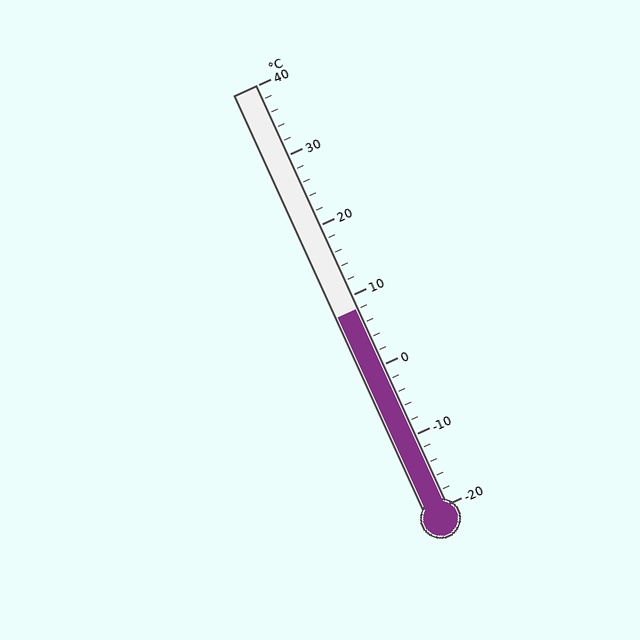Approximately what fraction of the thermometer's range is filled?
The thermometer is filled to approximately 45% of its range.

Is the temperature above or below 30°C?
The temperature is below 30°C.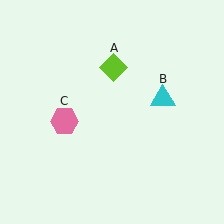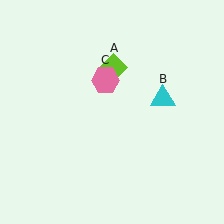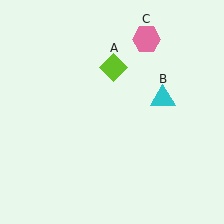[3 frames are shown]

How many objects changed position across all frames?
1 object changed position: pink hexagon (object C).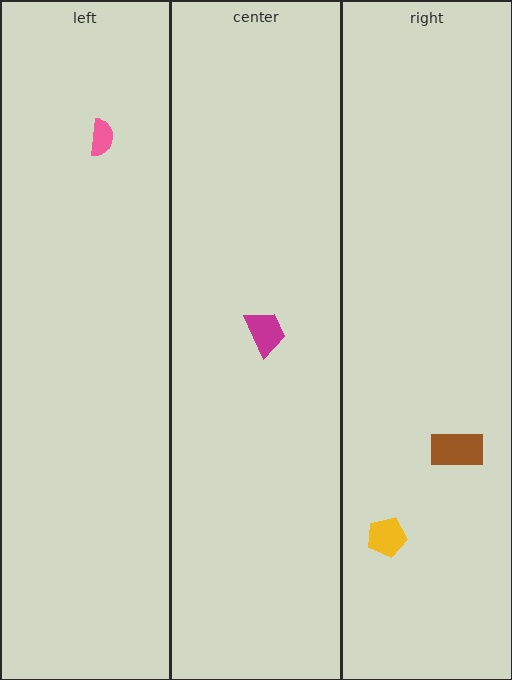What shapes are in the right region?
The brown rectangle, the yellow pentagon.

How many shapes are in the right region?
2.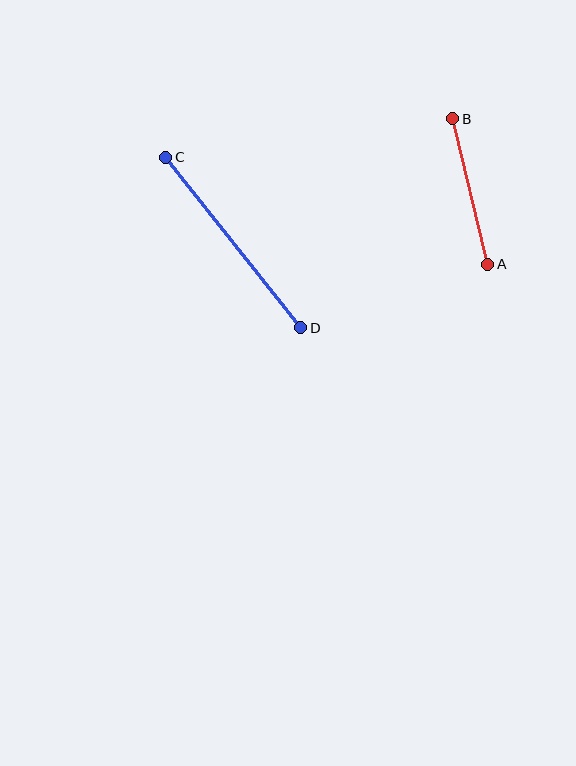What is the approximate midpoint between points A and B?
The midpoint is at approximately (470, 191) pixels.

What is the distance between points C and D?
The distance is approximately 218 pixels.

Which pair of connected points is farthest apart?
Points C and D are farthest apart.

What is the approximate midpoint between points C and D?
The midpoint is at approximately (233, 242) pixels.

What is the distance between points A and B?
The distance is approximately 150 pixels.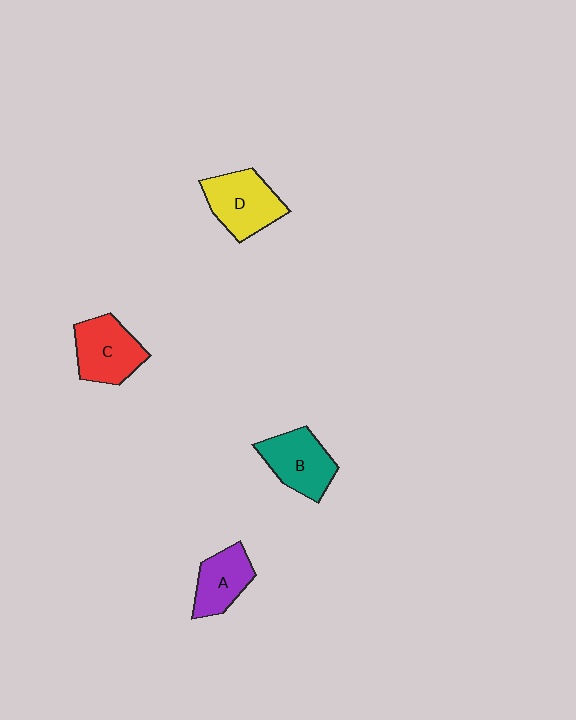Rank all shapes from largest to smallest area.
From largest to smallest: D (yellow), C (red), B (teal), A (purple).